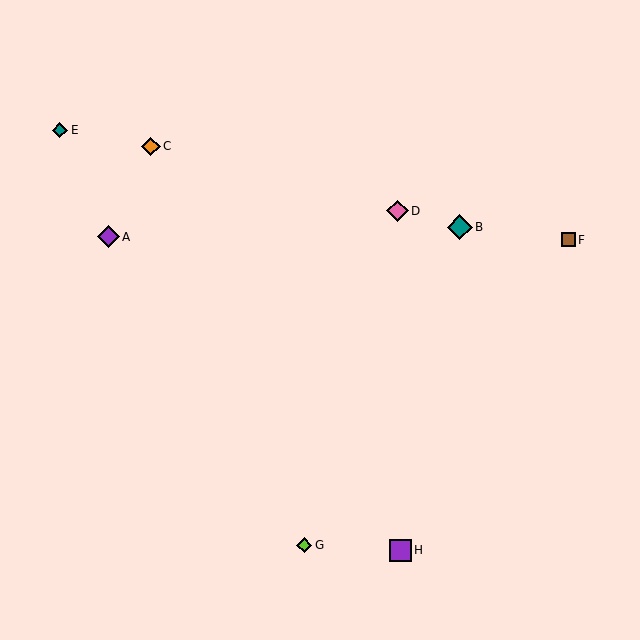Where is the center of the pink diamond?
The center of the pink diamond is at (398, 211).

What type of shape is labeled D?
Shape D is a pink diamond.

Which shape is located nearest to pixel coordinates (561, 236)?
The brown square (labeled F) at (568, 240) is nearest to that location.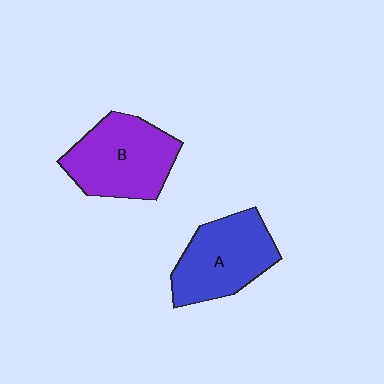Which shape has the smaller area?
Shape A (blue).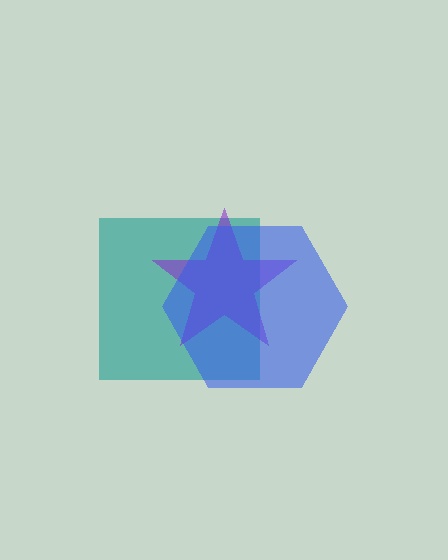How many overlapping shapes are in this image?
There are 3 overlapping shapes in the image.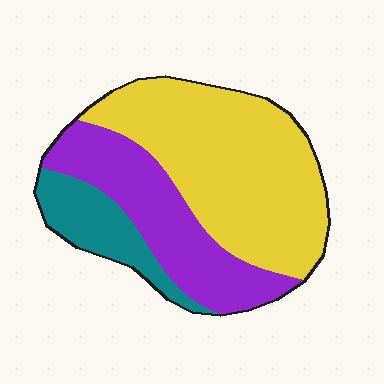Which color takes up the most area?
Yellow, at roughly 55%.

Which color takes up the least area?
Teal, at roughly 15%.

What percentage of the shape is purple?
Purple covers about 30% of the shape.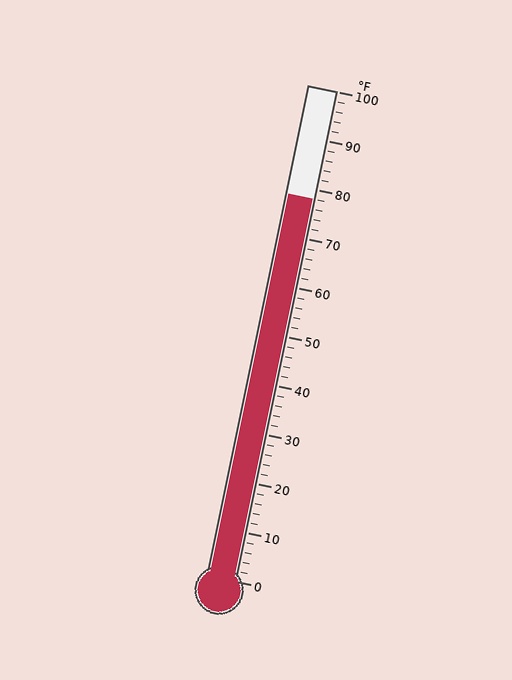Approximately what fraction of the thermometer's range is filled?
The thermometer is filled to approximately 80% of its range.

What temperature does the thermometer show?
The thermometer shows approximately 78°F.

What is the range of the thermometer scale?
The thermometer scale ranges from 0°F to 100°F.